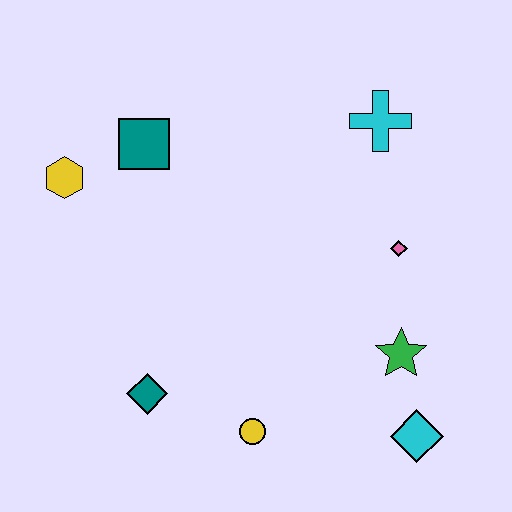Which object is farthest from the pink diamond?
The yellow hexagon is farthest from the pink diamond.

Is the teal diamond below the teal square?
Yes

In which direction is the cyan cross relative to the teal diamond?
The cyan cross is above the teal diamond.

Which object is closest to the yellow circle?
The teal diamond is closest to the yellow circle.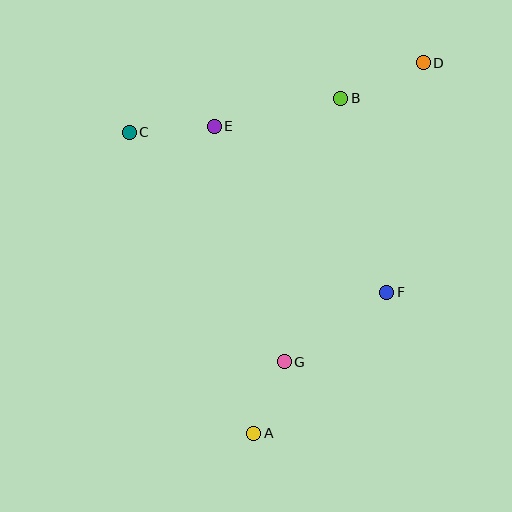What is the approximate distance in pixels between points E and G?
The distance between E and G is approximately 246 pixels.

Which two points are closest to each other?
Points A and G are closest to each other.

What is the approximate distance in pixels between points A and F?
The distance between A and F is approximately 194 pixels.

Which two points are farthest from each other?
Points A and D are farthest from each other.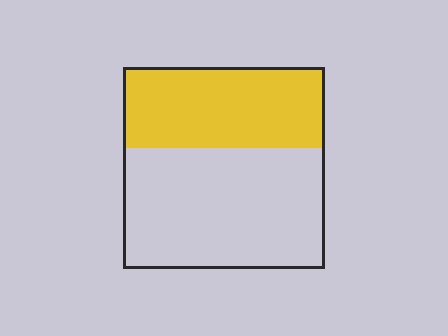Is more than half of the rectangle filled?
No.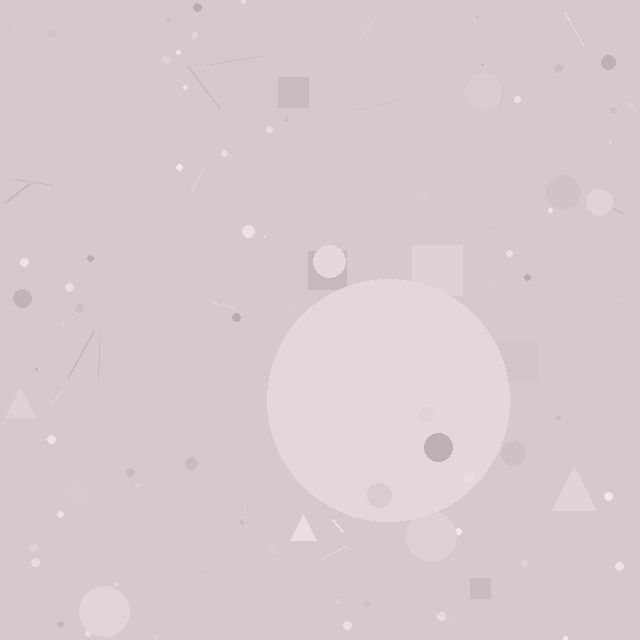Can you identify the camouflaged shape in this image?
The camouflaged shape is a circle.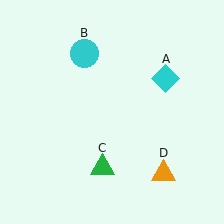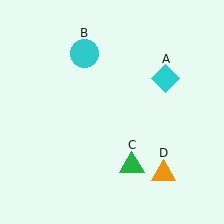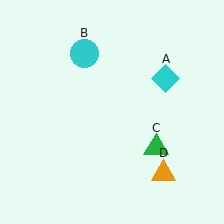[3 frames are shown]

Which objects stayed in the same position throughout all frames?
Cyan diamond (object A) and cyan circle (object B) and orange triangle (object D) remained stationary.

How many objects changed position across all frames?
1 object changed position: green triangle (object C).